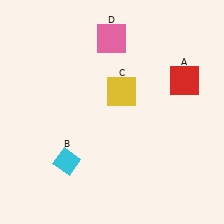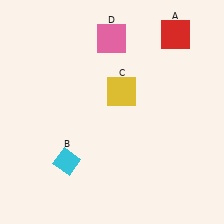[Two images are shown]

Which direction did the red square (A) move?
The red square (A) moved up.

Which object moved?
The red square (A) moved up.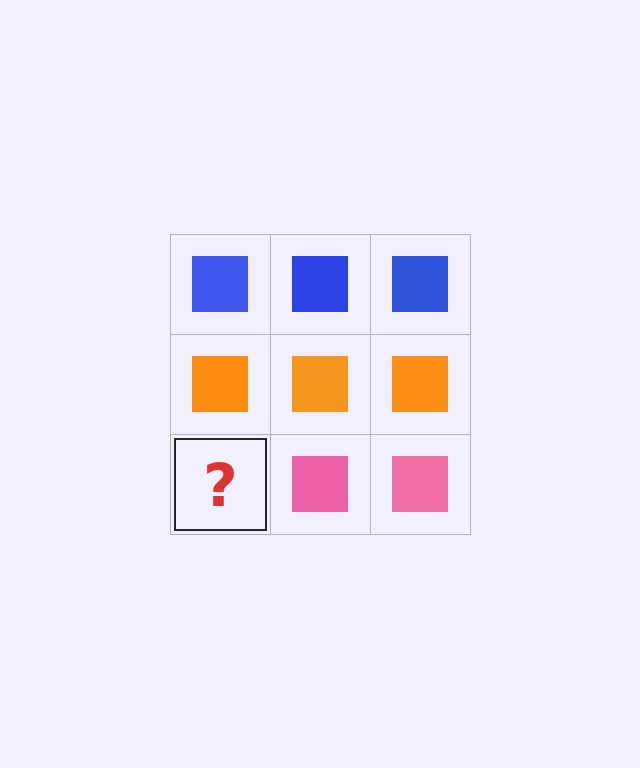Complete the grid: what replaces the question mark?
The question mark should be replaced with a pink square.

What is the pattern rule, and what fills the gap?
The rule is that each row has a consistent color. The gap should be filled with a pink square.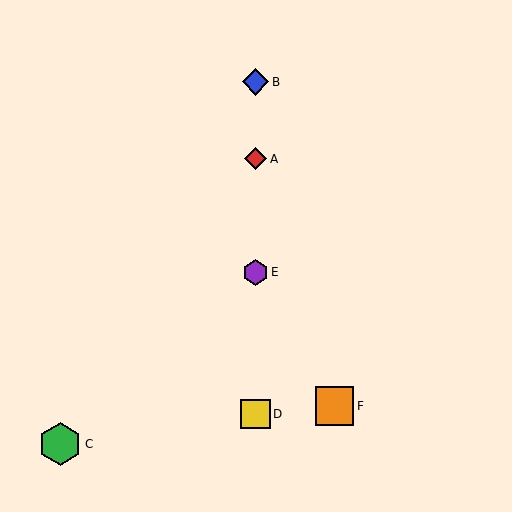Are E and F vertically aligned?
No, E is at x≈256 and F is at x≈335.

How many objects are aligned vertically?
4 objects (A, B, D, E) are aligned vertically.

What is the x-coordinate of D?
Object D is at x≈256.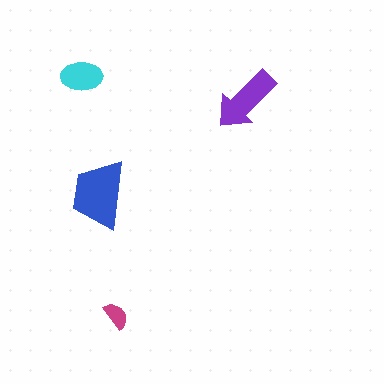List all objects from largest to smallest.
The blue trapezoid, the purple arrow, the cyan ellipse, the magenta semicircle.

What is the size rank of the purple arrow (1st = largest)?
2nd.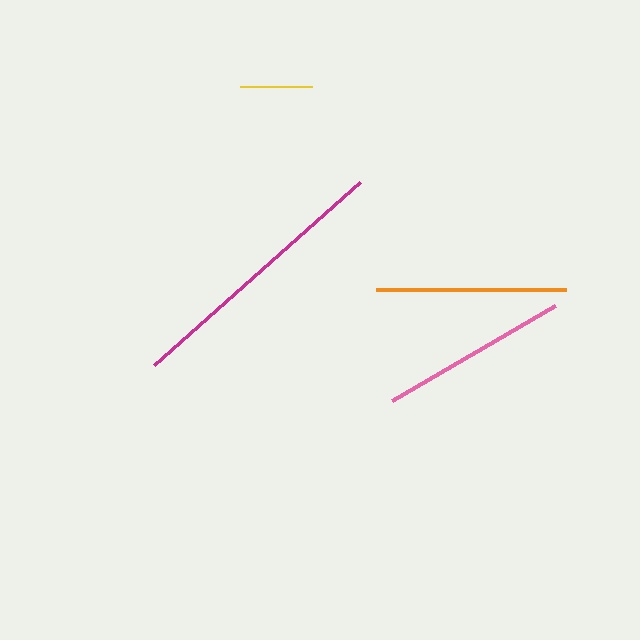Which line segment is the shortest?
The yellow line is the shortest at approximately 71 pixels.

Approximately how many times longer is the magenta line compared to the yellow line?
The magenta line is approximately 3.9 times the length of the yellow line.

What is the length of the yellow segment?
The yellow segment is approximately 71 pixels long.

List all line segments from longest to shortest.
From longest to shortest: magenta, orange, pink, yellow.